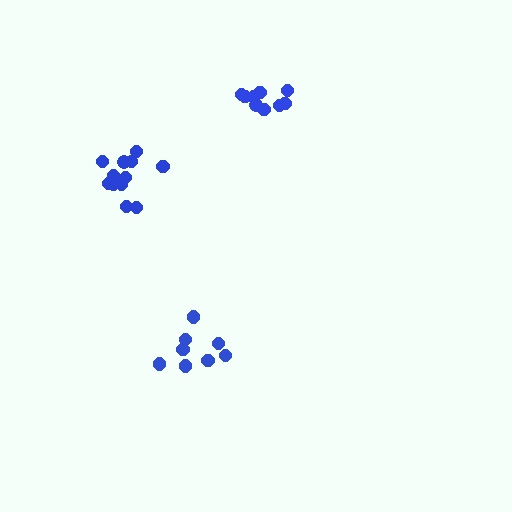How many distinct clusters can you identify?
There are 3 distinct clusters.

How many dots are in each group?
Group 1: 13 dots, Group 2: 8 dots, Group 3: 9 dots (30 total).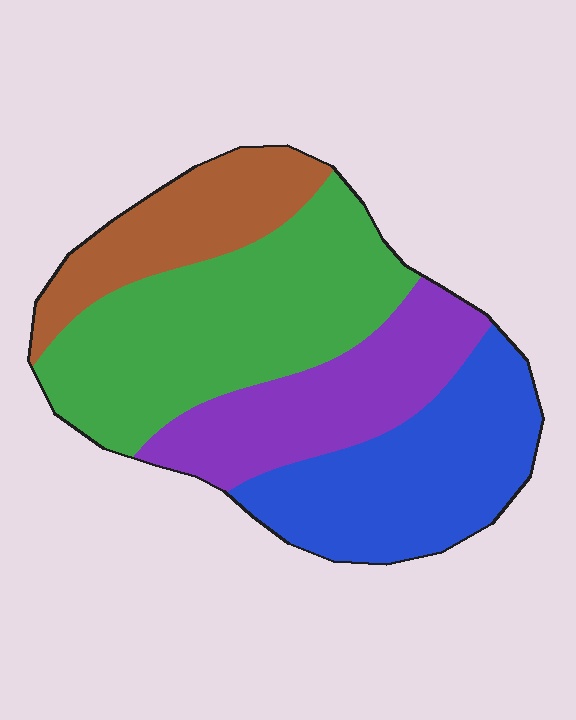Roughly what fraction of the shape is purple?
Purple takes up less than a quarter of the shape.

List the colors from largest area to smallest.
From largest to smallest: green, blue, purple, brown.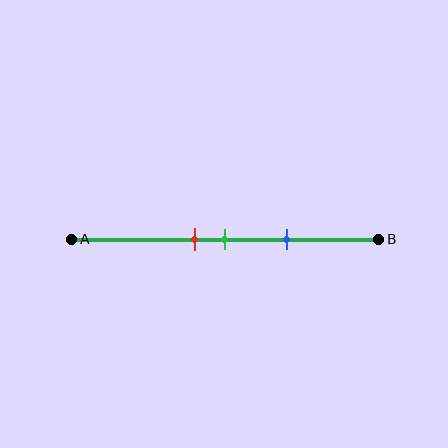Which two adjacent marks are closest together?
The red and green marks are the closest adjacent pair.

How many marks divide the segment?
There are 3 marks dividing the segment.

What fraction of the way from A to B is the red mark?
The red mark is approximately 40% (0.4) of the way from A to B.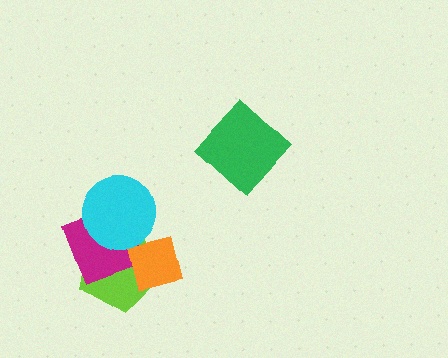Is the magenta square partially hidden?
Yes, it is partially covered by another shape.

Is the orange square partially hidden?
No, no other shape covers it.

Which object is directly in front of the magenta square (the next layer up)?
The orange square is directly in front of the magenta square.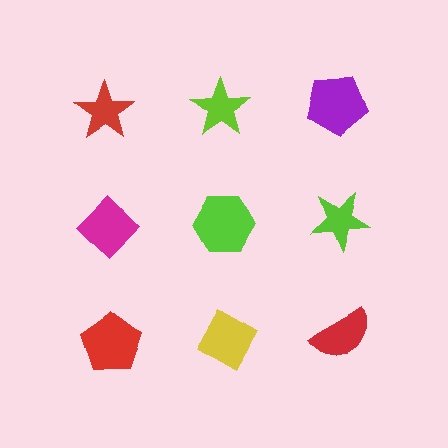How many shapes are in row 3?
3 shapes.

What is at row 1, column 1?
A red star.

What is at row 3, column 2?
A yellow diamond.